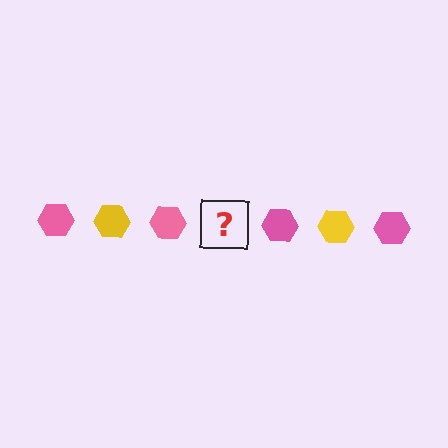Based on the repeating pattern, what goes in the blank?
The blank should be a yellow hexagon.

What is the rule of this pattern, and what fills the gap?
The rule is that the pattern cycles through pink, yellow hexagons. The gap should be filled with a yellow hexagon.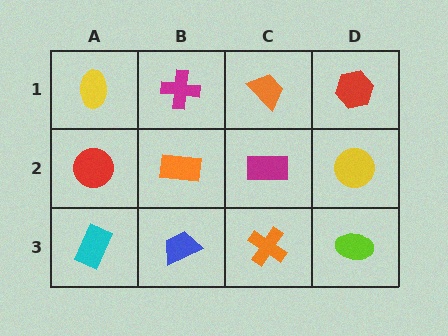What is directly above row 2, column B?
A magenta cross.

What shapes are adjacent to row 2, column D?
A red hexagon (row 1, column D), a lime ellipse (row 3, column D), a magenta rectangle (row 2, column C).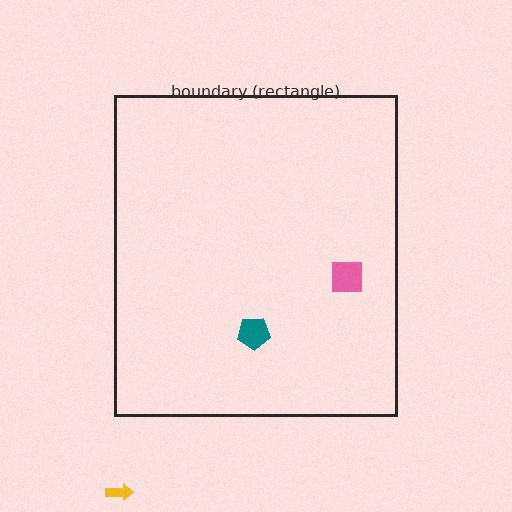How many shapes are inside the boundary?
2 inside, 1 outside.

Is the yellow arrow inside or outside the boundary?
Outside.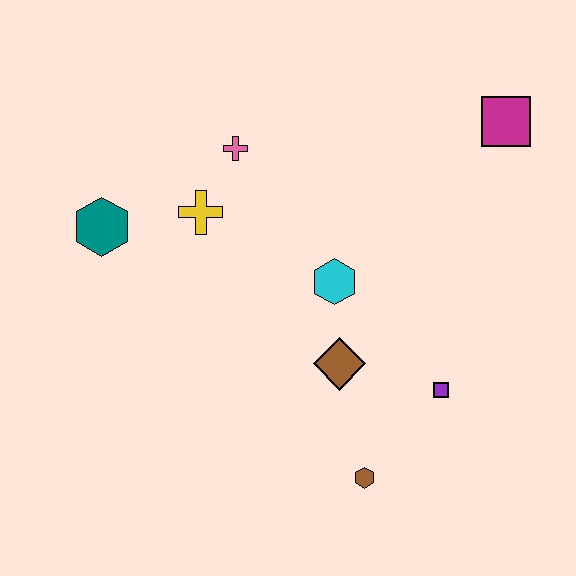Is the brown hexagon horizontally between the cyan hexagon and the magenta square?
Yes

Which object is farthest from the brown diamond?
The magenta square is farthest from the brown diamond.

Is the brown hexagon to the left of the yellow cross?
No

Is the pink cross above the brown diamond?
Yes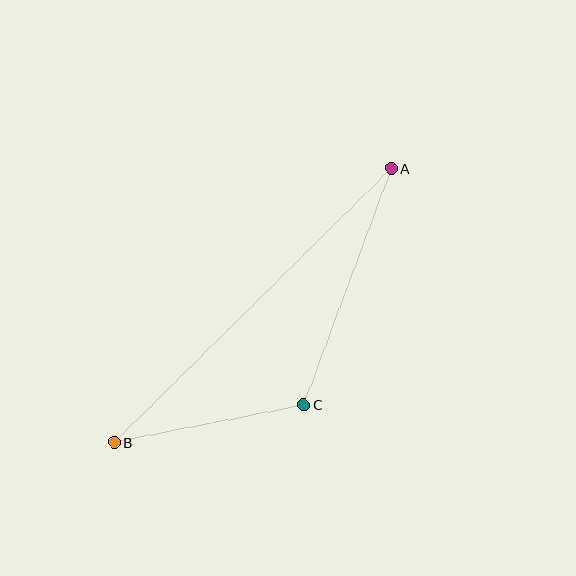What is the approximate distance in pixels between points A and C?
The distance between A and C is approximately 252 pixels.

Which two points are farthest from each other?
Points A and B are farthest from each other.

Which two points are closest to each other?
Points B and C are closest to each other.